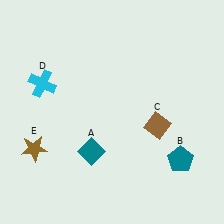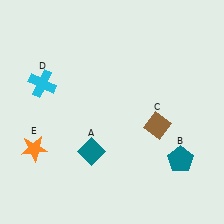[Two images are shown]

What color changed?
The star (E) changed from brown in Image 1 to orange in Image 2.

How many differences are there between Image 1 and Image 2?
There is 1 difference between the two images.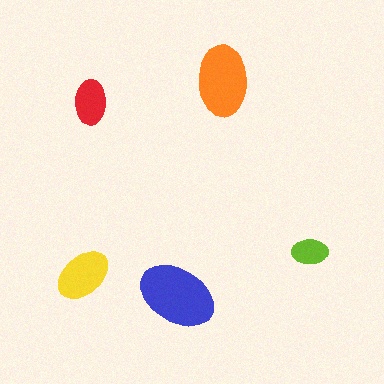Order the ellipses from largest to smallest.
the blue one, the orange one, the yellow one, the red one, the lime one.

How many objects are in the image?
There are 5 objects in the image.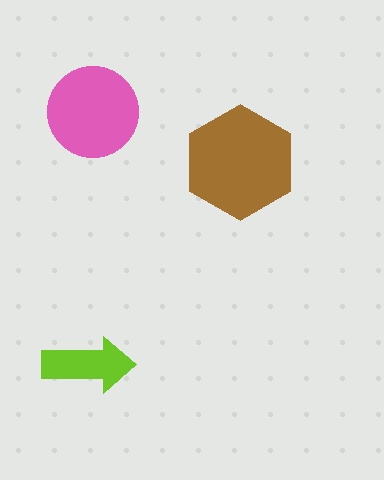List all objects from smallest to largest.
The lime arrow, the pink circle, the brown hexagon.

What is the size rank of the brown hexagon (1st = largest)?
1st.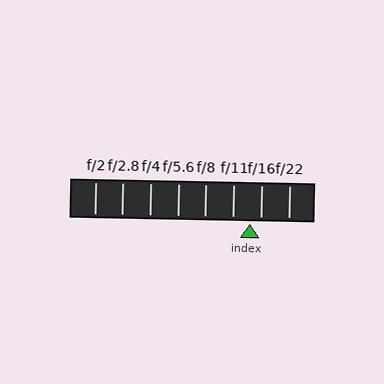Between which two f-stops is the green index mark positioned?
The index mark is between f/11 and f/16.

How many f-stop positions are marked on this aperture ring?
There are 8 f-stop positions marked.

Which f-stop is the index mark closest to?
The index mark is closest to f/16.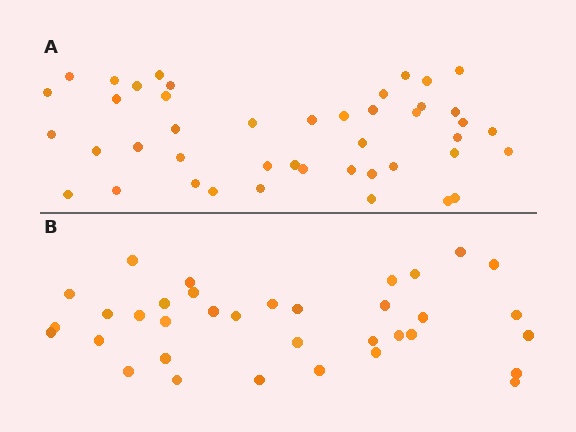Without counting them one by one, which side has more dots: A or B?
Region A (the top region) has more dots.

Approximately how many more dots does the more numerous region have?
Region A has roughly 8 or so more dots than region B.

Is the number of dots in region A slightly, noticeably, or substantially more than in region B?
Region A has noticeably more, but not dramatically so. The ratio is roughly 1.3 to 1.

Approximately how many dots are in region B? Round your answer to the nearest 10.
About 40 dots. (The exact count is 35, which rounds to 40.)